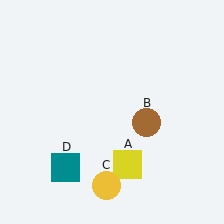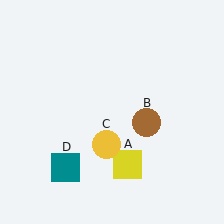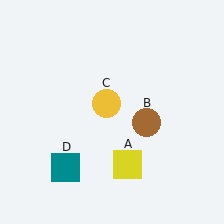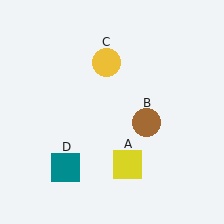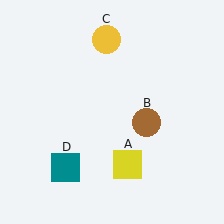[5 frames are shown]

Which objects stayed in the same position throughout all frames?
Yellow square (object A) and brown circle (object B) and teal square (object D) remained stationary.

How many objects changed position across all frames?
1 object changed position: yellow circle (object C).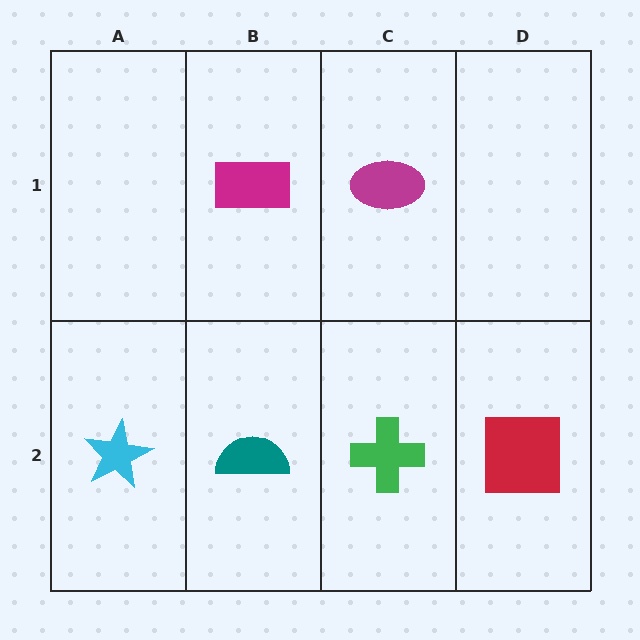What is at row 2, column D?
A red square.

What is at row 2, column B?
A teal semicircle.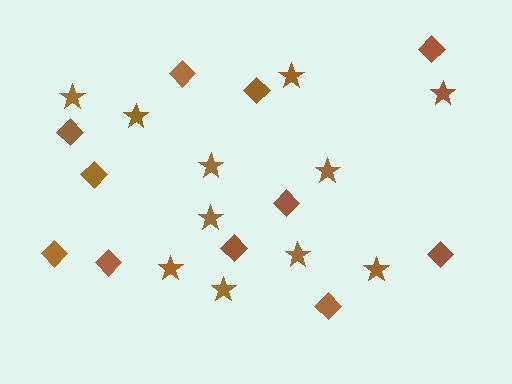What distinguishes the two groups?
There are 2 groups: one group of stars (11) and one group of diamonds (11).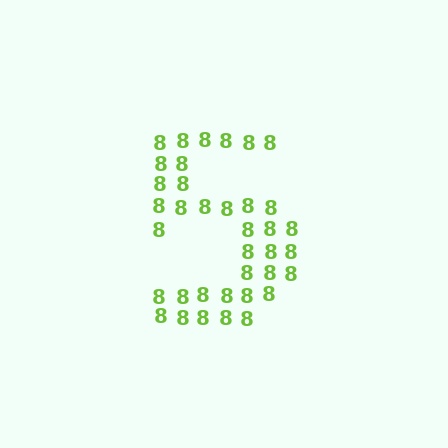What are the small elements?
The small elements are digit 8's.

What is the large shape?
The large shape is the digit 5.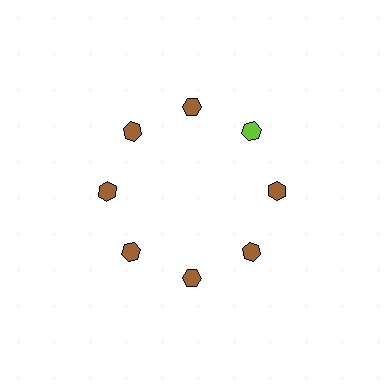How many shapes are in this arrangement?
There are 8 shapes arranged in a ring pattern.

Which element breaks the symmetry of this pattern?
The lime hexagon at roughly the 2 o'clock position breaks the symmetry. All other shapes are brown hexagons.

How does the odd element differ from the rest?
It has a different color: lime instead of brown.